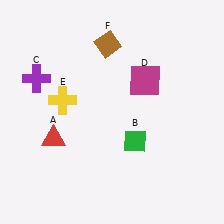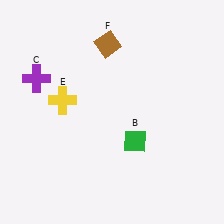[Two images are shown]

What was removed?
The red triangle (A), the magenta square (D) were removed in Image 2.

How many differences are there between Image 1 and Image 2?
There are 2 differences between the two images.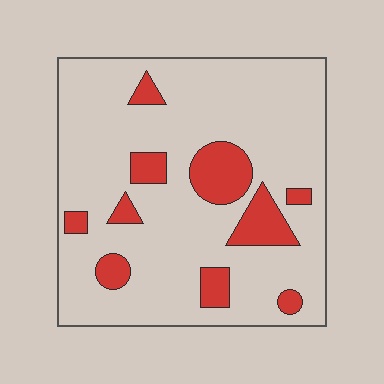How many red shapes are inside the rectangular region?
10.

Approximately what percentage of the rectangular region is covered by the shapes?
Approximately 15%.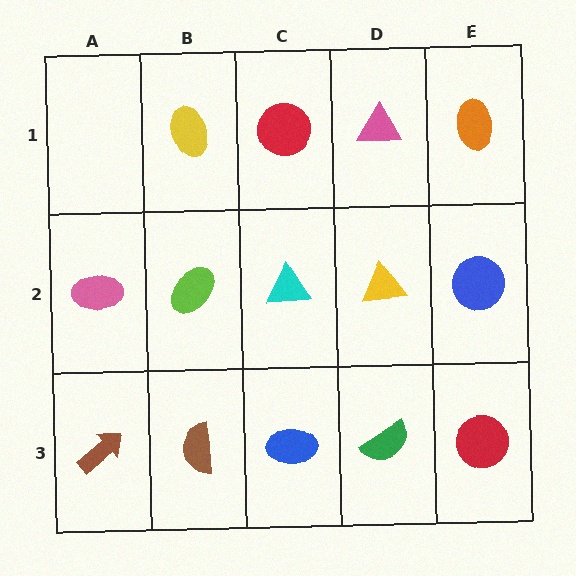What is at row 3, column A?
A brown arrow.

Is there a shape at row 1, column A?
No, that cell is empty.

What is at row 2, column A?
A pink ellipse.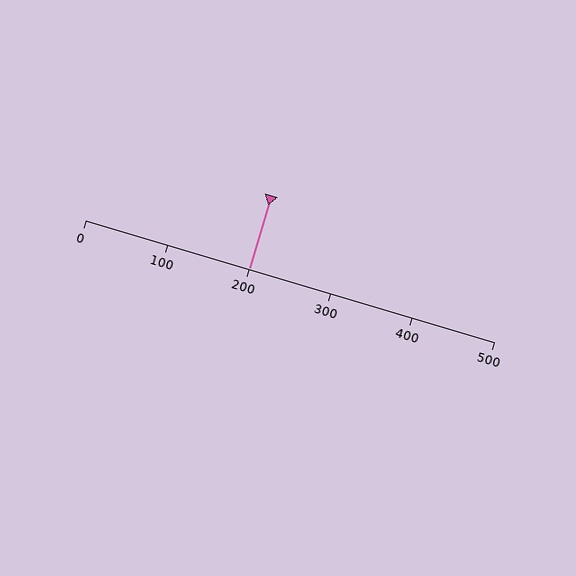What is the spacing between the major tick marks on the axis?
The major ticks are spaced 100 apart.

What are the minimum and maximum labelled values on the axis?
The axis runs from 0 to 500.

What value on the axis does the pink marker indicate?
The marker indicates approximately 200.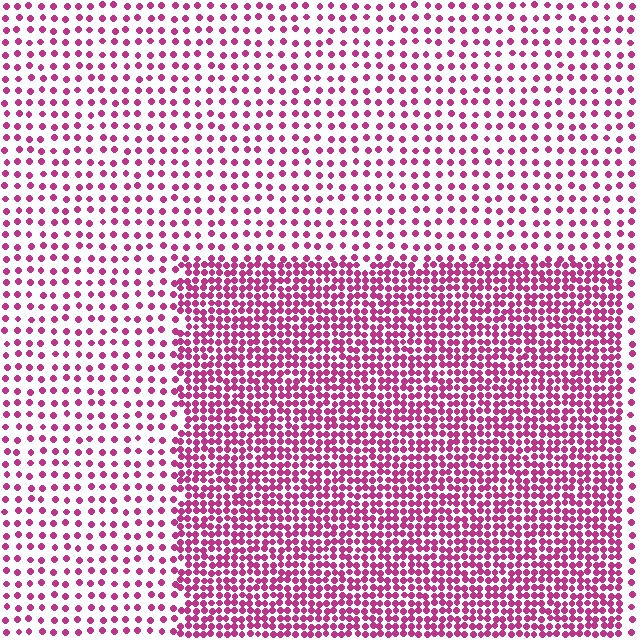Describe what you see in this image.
The image contains small magenta elements arranged at two different densities. A rectangle-shaped region is visible where the elements are more densely packed than the surrounding area.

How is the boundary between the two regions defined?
The boundary is defined by a change in element density (approximately 2.5x ratio). All elements are the same color, size, and shape.